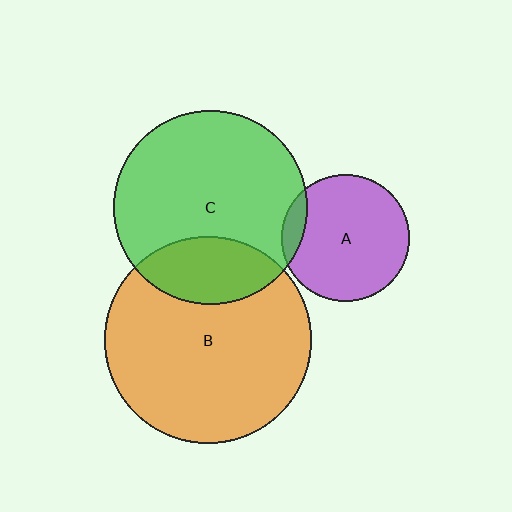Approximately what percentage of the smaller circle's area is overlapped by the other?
Approximately 10%.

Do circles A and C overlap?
Yes.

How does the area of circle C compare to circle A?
Approximately 2.3 times.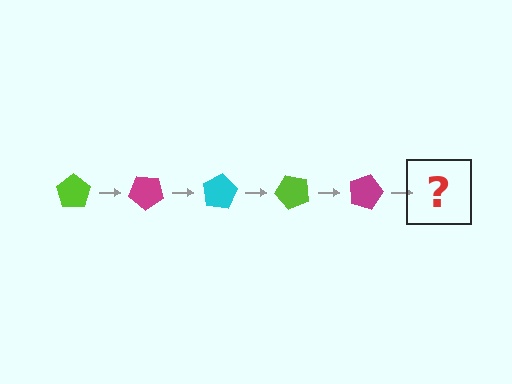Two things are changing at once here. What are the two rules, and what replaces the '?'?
The two rules are that it rotates 40 degrees each step and the color cycles through lime, magenta, and cyan. The '?' should be a cyan pentagon, rotated 200 degrees from the start.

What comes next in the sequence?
The next element should be a cyan pentagon, rotated 200 degrees from the start.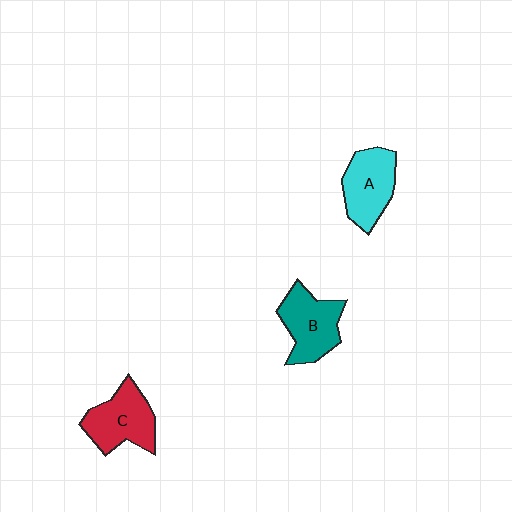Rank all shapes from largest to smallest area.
From largest to smallest: C (red), B (teal), A (cyan).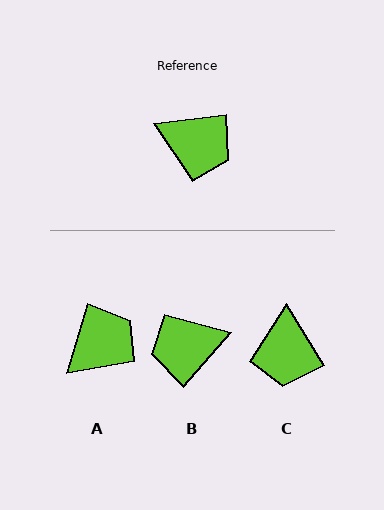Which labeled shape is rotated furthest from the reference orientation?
B, about 138 degrees away.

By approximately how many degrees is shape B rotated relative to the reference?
Approximately 138 degrees clockwise.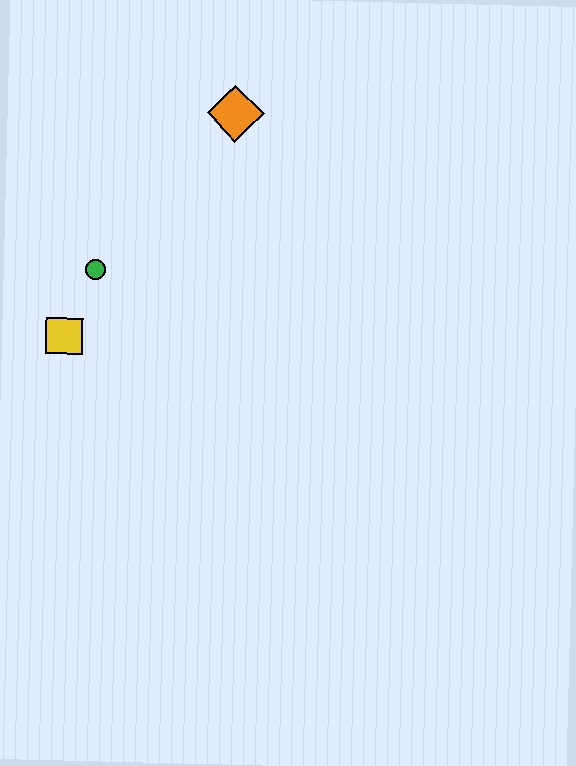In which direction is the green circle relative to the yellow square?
The green circle is above the yellow square.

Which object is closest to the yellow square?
The green circle is closest to the yellow square.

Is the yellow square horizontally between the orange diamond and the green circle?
No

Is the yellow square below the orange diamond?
Yes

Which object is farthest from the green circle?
The orange diamond is farthest from the green circle.